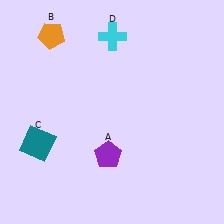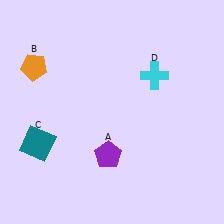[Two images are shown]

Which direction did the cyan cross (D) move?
The cyan cross (D) moved right.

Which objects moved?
The objects that moved are: the orange pentagon (B), the cyan cross (D).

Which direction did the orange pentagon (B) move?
The orange pentagon (B) moved down.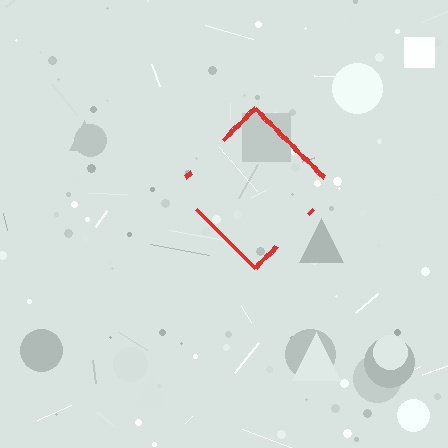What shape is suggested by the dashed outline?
The dashed outline suggests a diamond.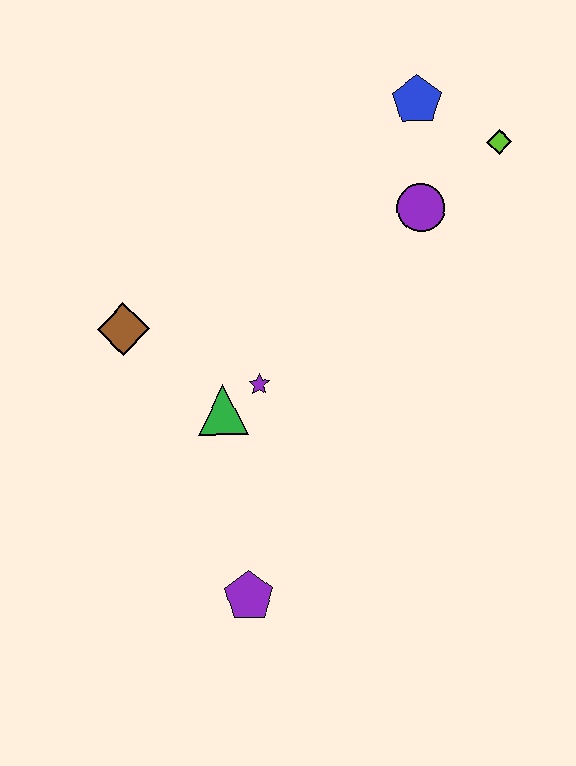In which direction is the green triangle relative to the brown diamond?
The green triangle is to the right of the brown diamond.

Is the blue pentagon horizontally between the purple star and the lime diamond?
Yes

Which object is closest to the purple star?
The green triangle is closest to the purple star.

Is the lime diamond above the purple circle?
Yes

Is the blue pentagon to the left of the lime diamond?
Yes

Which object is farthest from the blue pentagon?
The purple pentagon is farthest from the blue pentagon.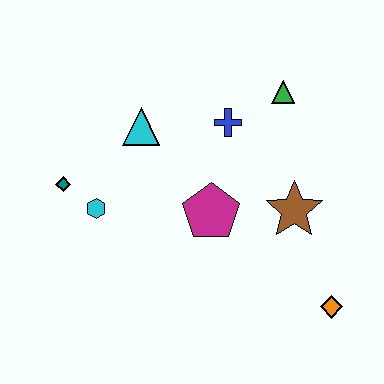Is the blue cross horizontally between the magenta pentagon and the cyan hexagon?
No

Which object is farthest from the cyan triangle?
The orange diamond is farthest from the cyan triangle.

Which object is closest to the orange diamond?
The brown star is closest to the orange diamond.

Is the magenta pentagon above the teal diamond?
No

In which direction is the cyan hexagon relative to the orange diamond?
The cyan hexagon is to the left of the orange diamond.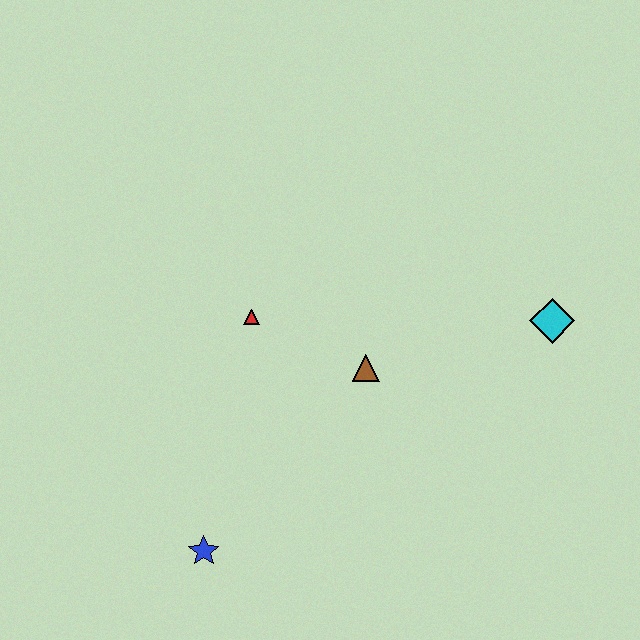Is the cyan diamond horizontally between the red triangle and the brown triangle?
No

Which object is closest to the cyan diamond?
The brown triangle is closest to the cyan diamond.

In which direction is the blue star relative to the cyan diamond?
The blue star is to the left of the cyan diamond.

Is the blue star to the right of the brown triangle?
No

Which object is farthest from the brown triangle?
The blue star is farthest from the brown triangle.